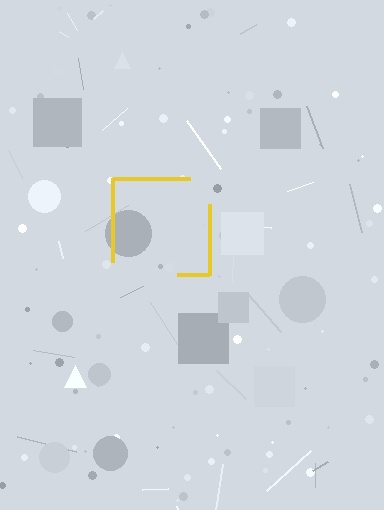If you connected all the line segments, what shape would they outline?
They would outline a square.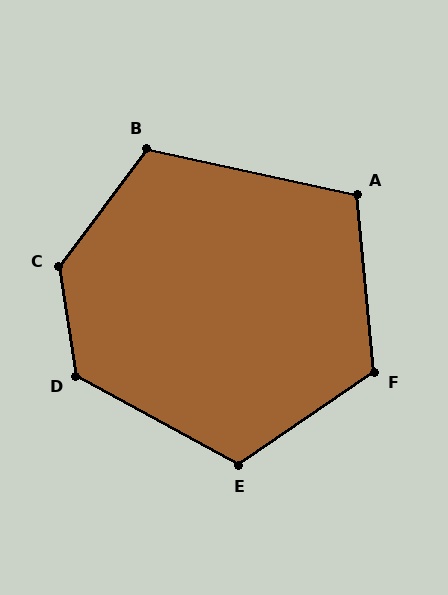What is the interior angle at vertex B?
Approximately 114 degrees (obtuse).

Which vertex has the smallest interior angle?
A, at approximately 108 degrees.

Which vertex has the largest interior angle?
C, at approximately 135 degrees.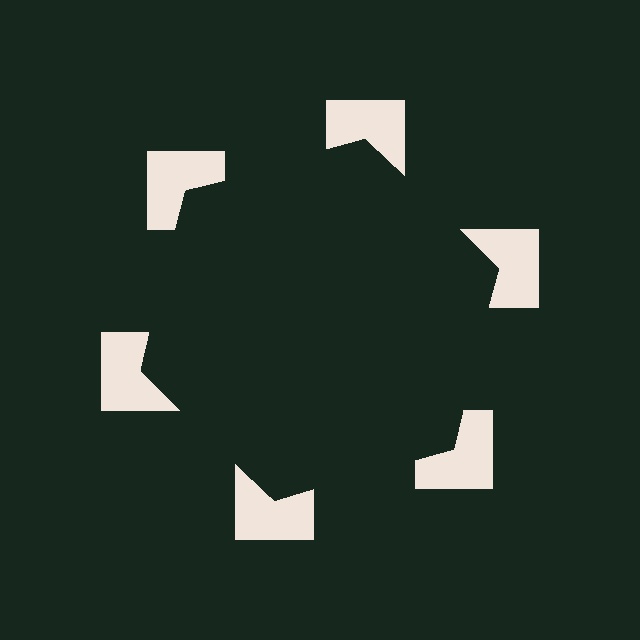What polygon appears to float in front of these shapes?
An illusory hexagon — its edges are inferred from the aligned wedge cuts in the notched squares, not physically drawn.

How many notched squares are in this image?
There are 6 — one at each vertex of the illusory hexagon.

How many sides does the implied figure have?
6 sides.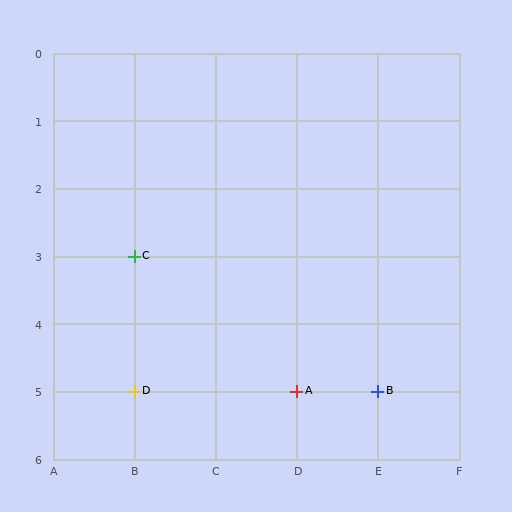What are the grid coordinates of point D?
Point D is at grid coordinates (B, 5).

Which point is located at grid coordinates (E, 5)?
Point B is at (E, 5).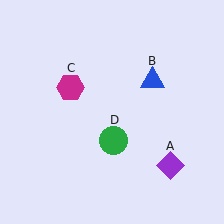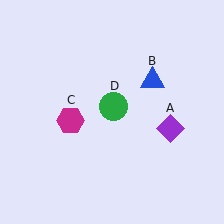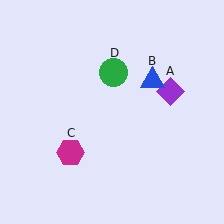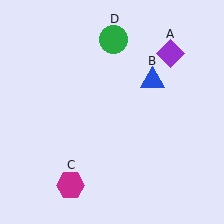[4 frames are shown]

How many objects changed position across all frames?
3 objects changed position: purple diamond (object A), magenta hexagon (object C), green circle (object D).